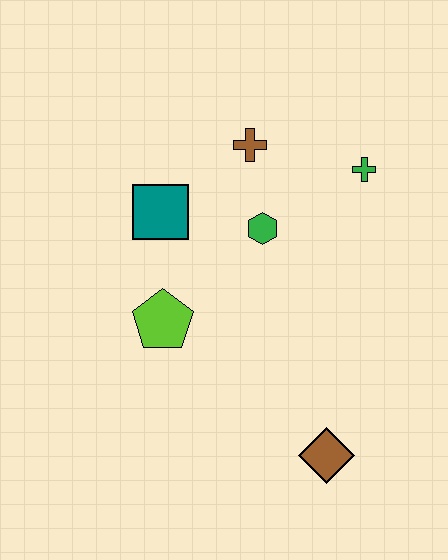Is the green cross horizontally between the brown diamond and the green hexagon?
No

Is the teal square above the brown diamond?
Yes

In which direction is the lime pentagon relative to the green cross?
The lime pentagon is to the left of the green cross.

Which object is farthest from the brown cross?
The brown diamond is farthest from the brown cross.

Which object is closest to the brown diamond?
The lime pentagon is closest to the brown diamond.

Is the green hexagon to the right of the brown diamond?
No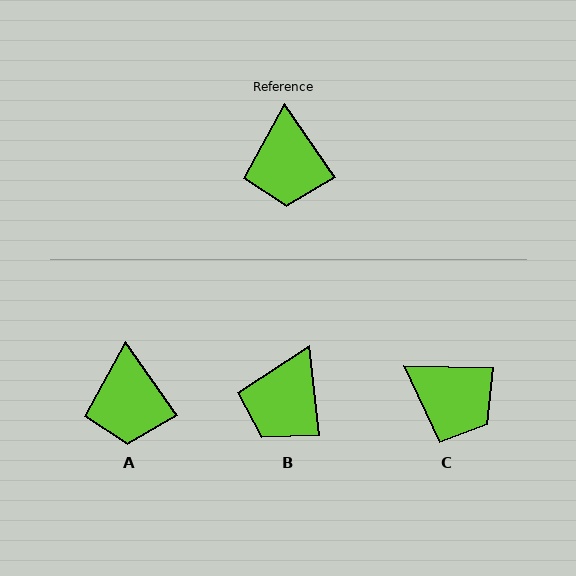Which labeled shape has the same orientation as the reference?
A.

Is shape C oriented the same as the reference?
No, it is off by about 54 degrees.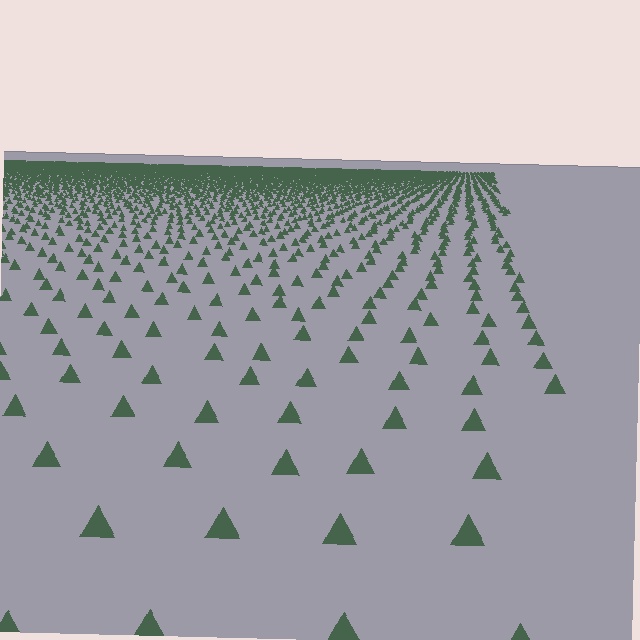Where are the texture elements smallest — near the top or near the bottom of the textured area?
Near the top.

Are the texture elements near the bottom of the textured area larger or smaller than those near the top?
Larger. Near the bottom, elements are closer to the viewer and appear at a bigger on-screen size.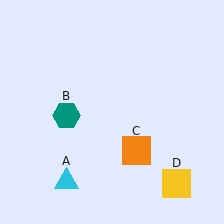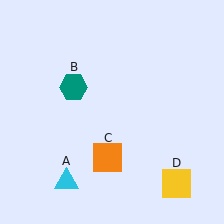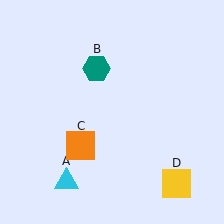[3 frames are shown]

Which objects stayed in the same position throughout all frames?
Cyan triangle (object A) and yellow square (object D) remained stationary.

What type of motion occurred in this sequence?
The teal hexagon (object B), orange square (object C) rotated clockwise around the center of the scene.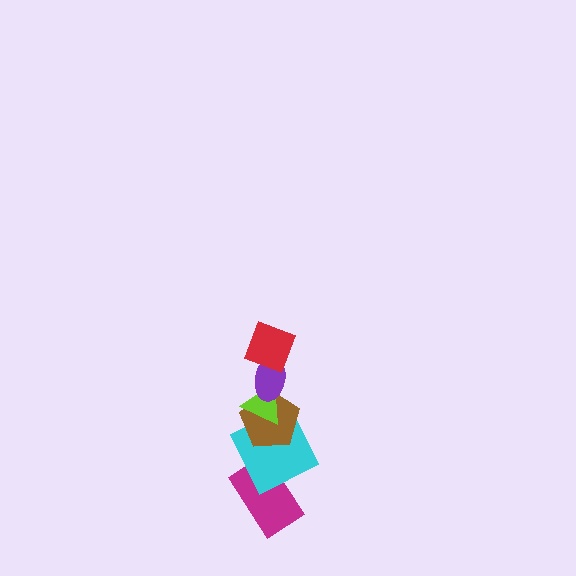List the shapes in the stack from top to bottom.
From top to bottom: the red square, the purple ellipse, the lime triangle, the brown pentagon, the cyan square, the magenta rectangle.